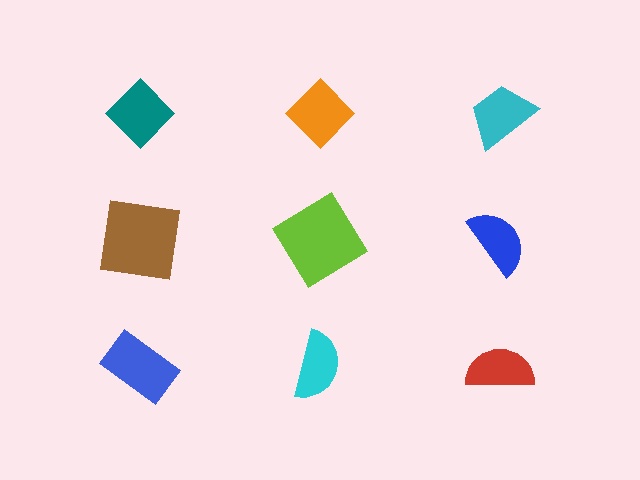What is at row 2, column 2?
A lime diamond.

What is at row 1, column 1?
A teal diamond.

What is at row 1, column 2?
An orange diamond.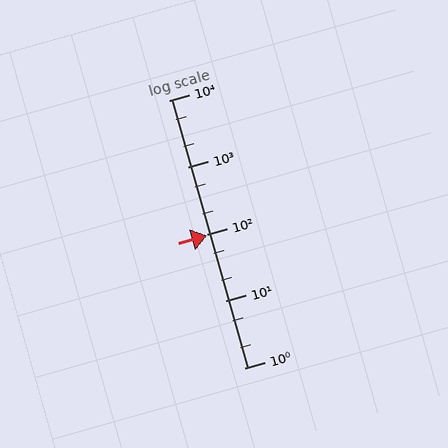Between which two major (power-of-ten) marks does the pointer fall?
The pointer is between 10 and 100.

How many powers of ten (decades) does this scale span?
The scale spans 4 decades, from 1 to 10000.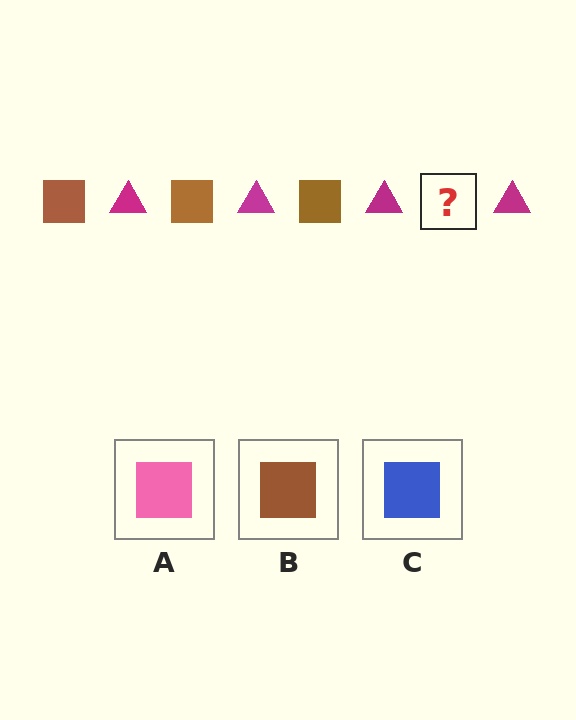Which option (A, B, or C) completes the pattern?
B.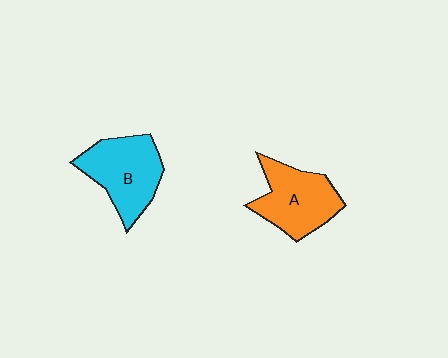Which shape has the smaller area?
Shape A (orange).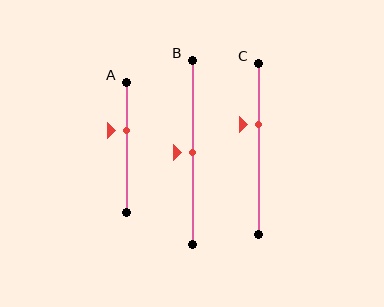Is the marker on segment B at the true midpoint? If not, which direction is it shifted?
Yes, the marker on segment B is at the true midpoint.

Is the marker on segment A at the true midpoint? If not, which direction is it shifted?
No, the marker on segment A is shifted upward by about 13% of the segment length.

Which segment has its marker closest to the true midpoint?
Segment B has its marker closest to the true midpoint.